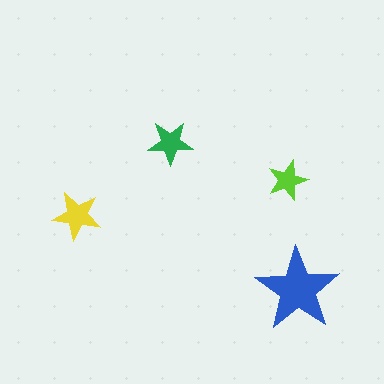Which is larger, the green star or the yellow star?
The yellow one.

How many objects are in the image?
There are 4 objects in the image.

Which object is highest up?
The green star is topmost.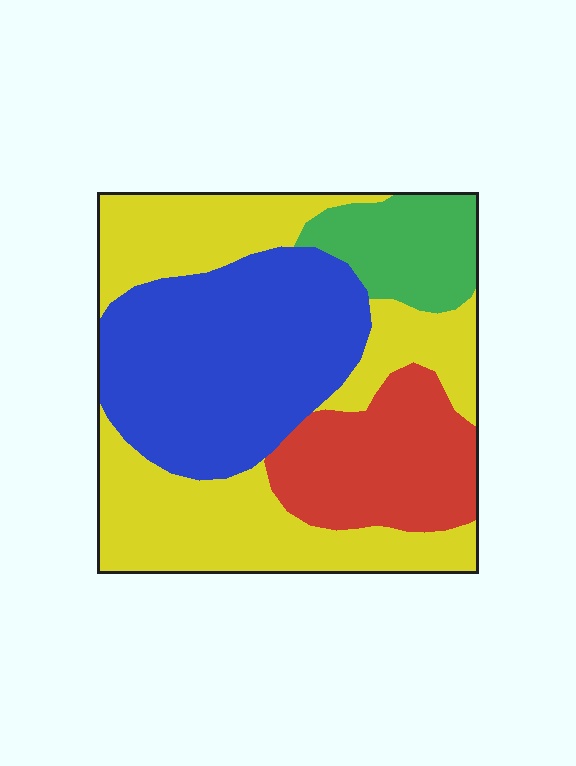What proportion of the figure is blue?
Blue covers about 30% of the figure.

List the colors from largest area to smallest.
From largest to smallest: yellow, blue, red, green.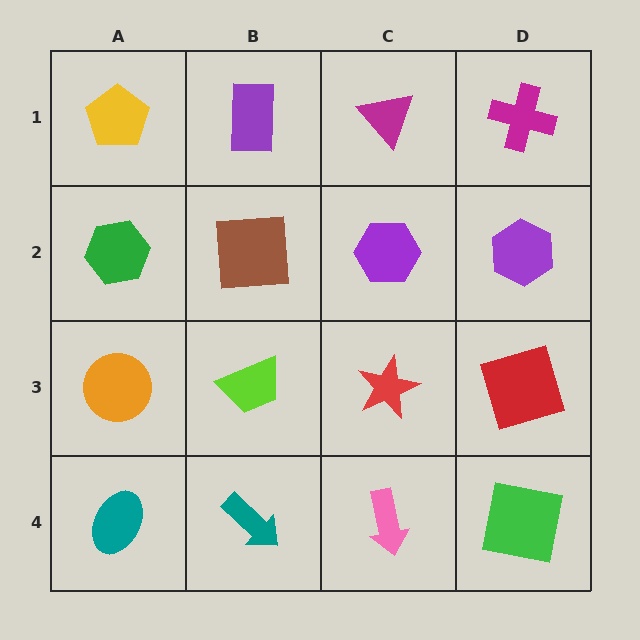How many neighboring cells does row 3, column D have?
3.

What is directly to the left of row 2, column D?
A purple hexagon.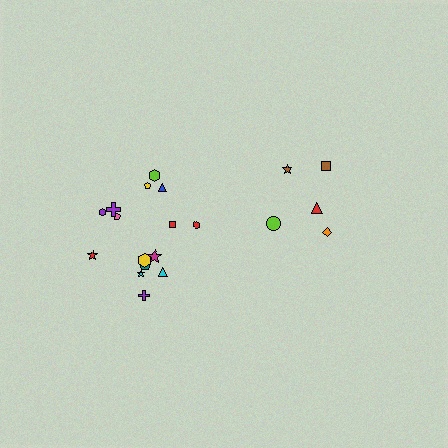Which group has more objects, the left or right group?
The left group.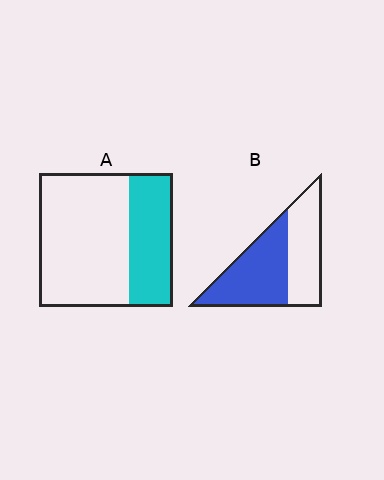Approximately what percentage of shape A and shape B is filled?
A is approximately 35% and B is approximately 55%.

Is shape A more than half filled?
No.